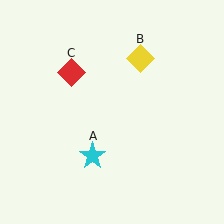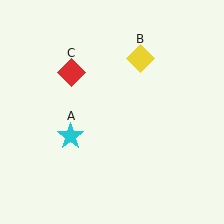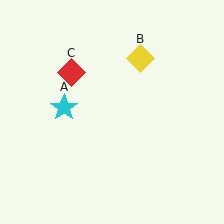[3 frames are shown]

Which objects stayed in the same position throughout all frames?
Yellow diamond (object B) and red diamond (object C) remained stationary.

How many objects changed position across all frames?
1 object changed position: cyan star (object A).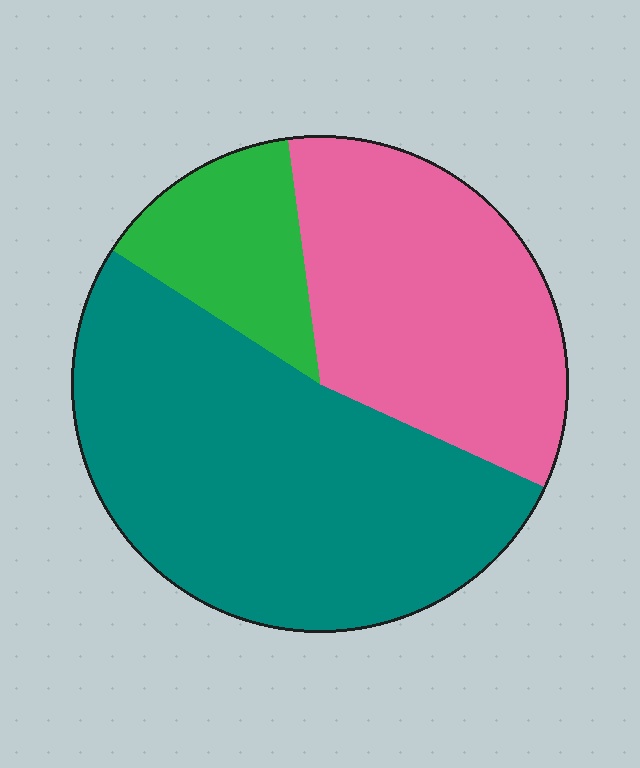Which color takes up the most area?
Teal, at roughly 50%.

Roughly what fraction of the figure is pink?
Pink covers around 35% of the figure.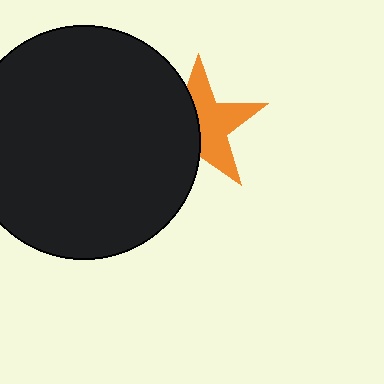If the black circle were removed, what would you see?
You would see the complete orange star.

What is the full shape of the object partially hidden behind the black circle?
The partially hidden object is an orange star.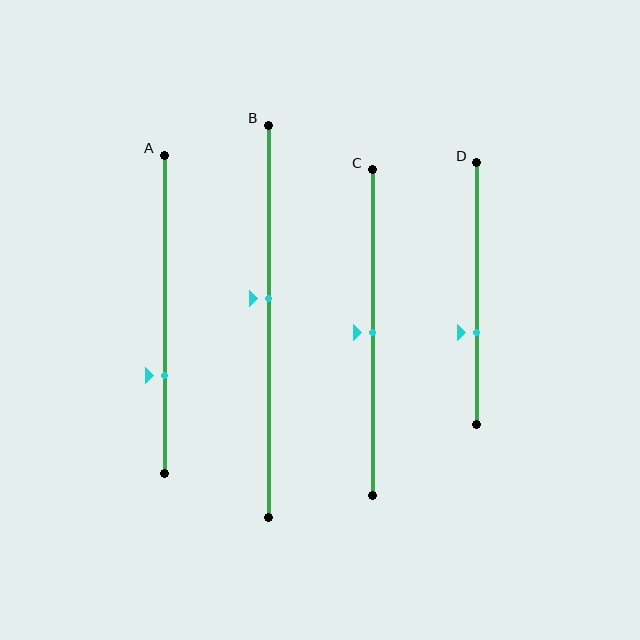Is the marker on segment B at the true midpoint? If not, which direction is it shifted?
No, the marker on segment B is shifted upward by about 6% of the segment length.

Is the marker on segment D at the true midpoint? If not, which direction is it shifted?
No, the marker on segment D is shifted downward by about 15% of the segment length.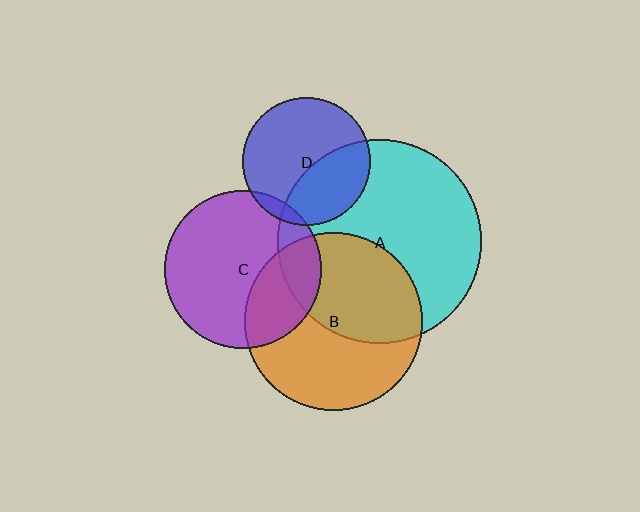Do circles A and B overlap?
Yes.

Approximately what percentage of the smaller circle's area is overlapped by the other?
Approximately 45%.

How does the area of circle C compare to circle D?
Approximately 1.5 times.